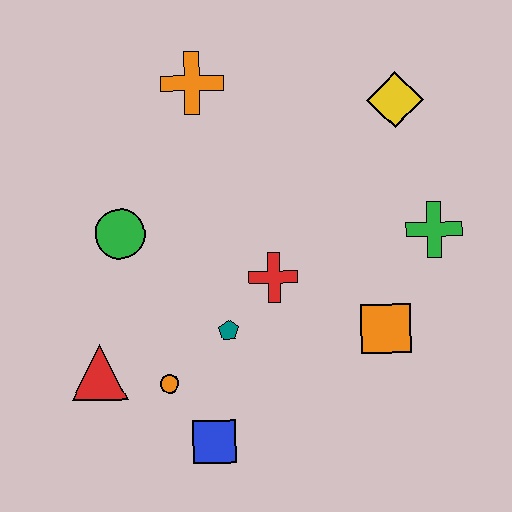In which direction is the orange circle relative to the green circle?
The orange circle is below the green circle.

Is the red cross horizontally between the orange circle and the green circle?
No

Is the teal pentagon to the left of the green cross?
Yes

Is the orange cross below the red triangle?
No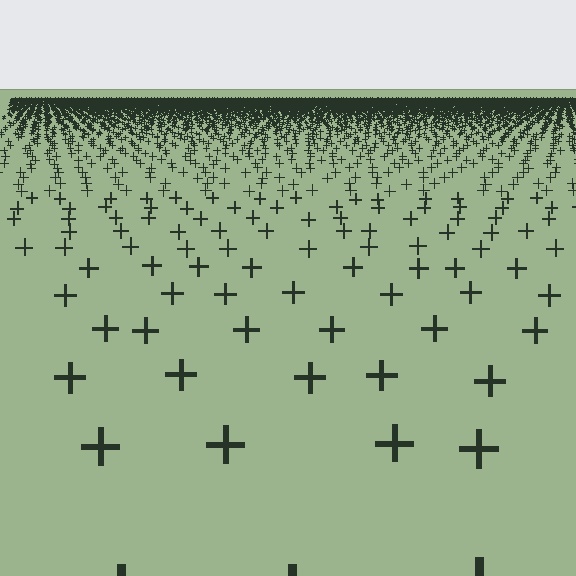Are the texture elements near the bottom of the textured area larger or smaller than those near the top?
Larger. Near the bottom, elements are closer to the viewer and appear at a bigger on-screen size.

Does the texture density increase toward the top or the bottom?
Density increases toward the top.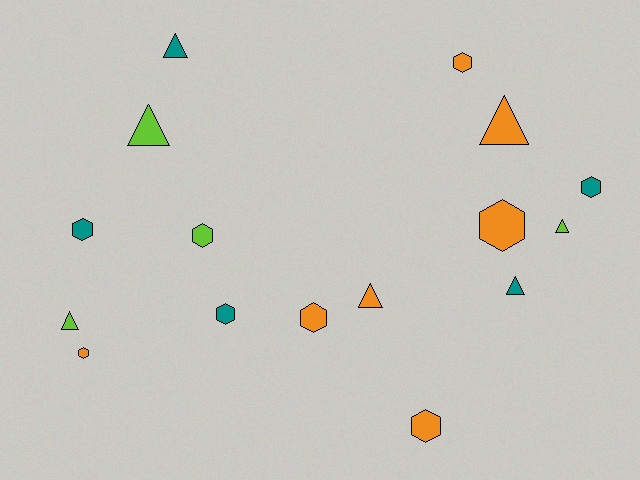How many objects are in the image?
There are 16 objects.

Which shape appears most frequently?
Hexagon, with 9 objects.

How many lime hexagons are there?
There is 1 lime hexagon.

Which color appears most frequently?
Orange, with 7 objects.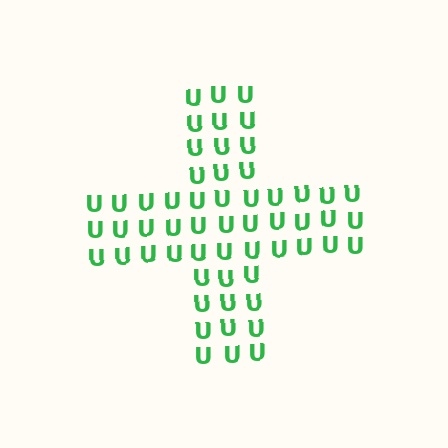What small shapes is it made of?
It is made of small letter U's.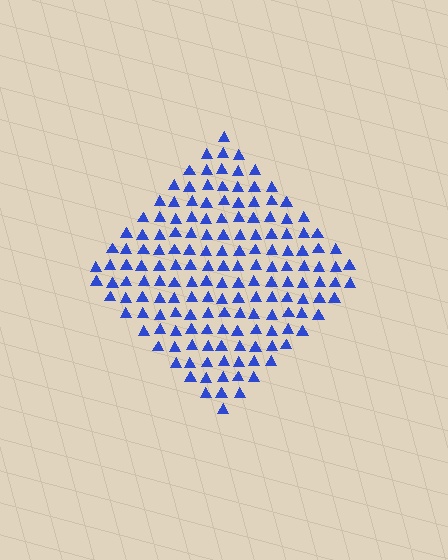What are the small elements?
The small elements are triangles.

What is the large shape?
The large shape is a diamond.